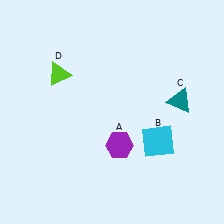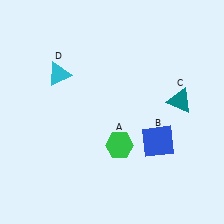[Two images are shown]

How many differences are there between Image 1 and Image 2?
There are 3 differences between the two images.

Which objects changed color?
A changed from purple to green. B changed from cyan to blue. D changed from lime to cyan.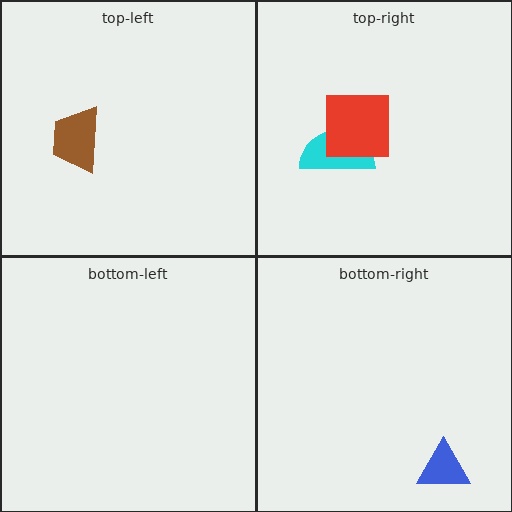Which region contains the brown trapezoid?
The top-left region.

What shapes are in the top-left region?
The brown trapezoid.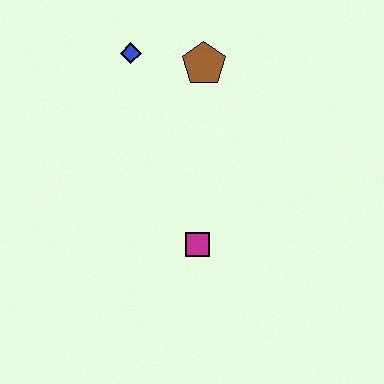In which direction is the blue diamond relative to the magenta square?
The blue diamond is above the magenta square.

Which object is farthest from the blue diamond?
The magenta square is farthest from the blue diamond.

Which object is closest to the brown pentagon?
The blue diamond is closest to the brown pentagon.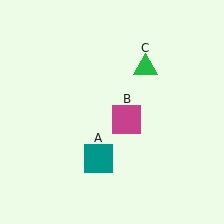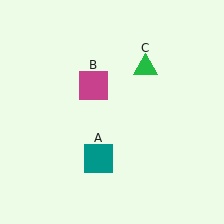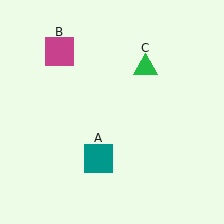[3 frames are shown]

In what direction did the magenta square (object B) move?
The magenta square (object B) moved up and to the left.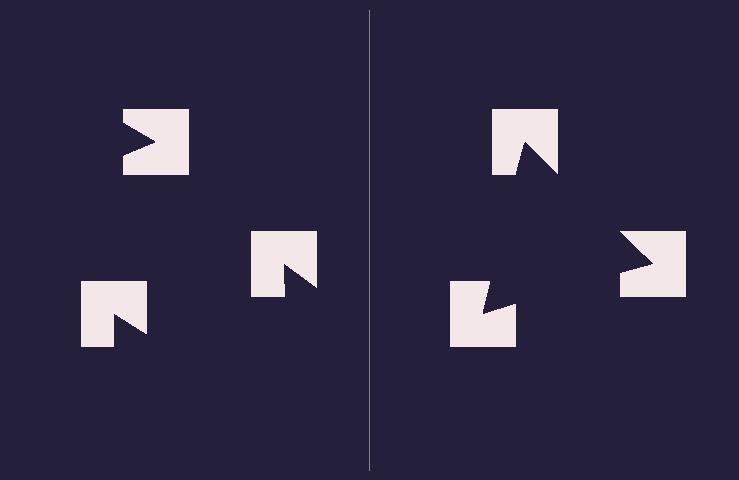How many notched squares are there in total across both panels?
6 — 3 on each side.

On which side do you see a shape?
An illusory triangle appears on the right side. On the left side the wedge cuts are rotated, so no coherent shape forms.